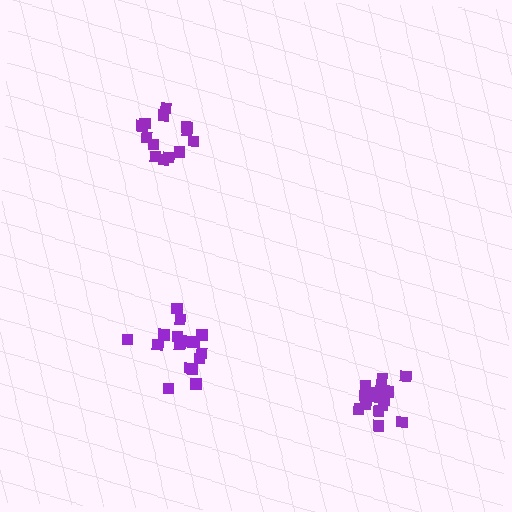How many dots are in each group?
Group 1: 17 dots, Group 2: 16 dots, Group 3: 13 dots (46 total).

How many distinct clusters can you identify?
There are 3 distinct clusters.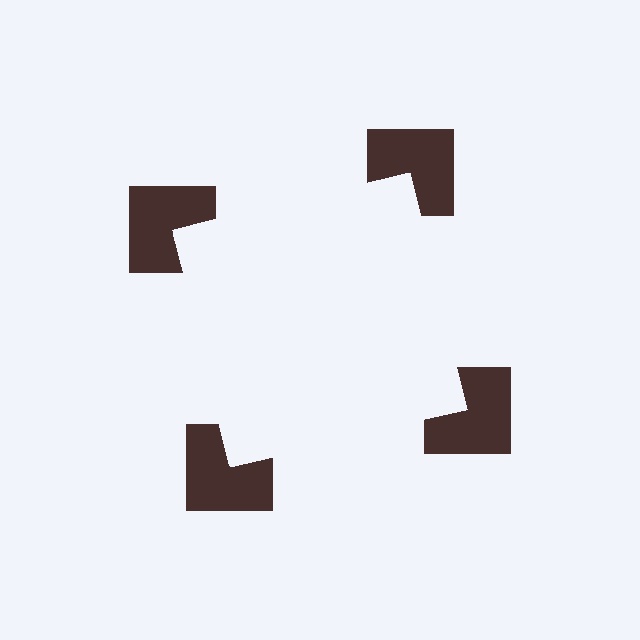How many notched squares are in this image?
There are 4 — one at each vertex of the illusory square.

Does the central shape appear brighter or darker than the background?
It typically appears slightly brighter than the background, even though no actual brightness change is drawn.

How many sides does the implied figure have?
4 sides.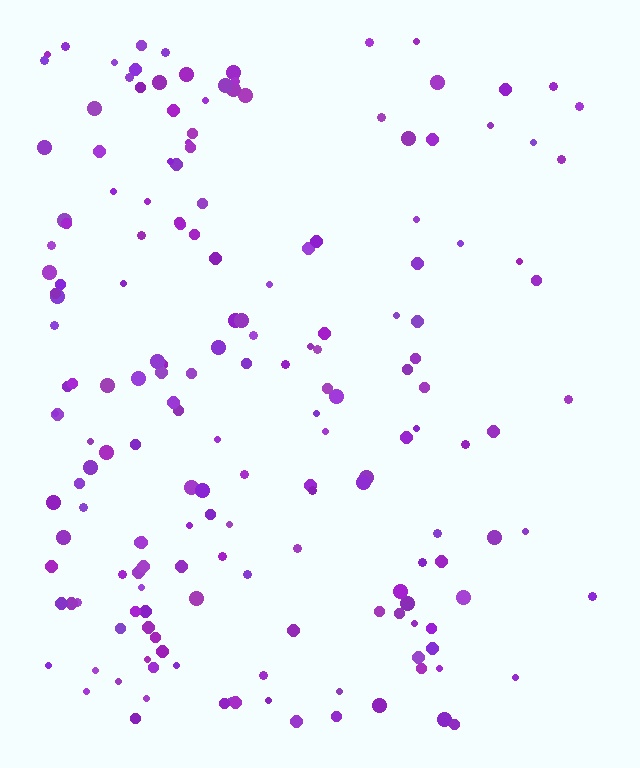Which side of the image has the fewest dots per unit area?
The right.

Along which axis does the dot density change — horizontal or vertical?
Horizontal.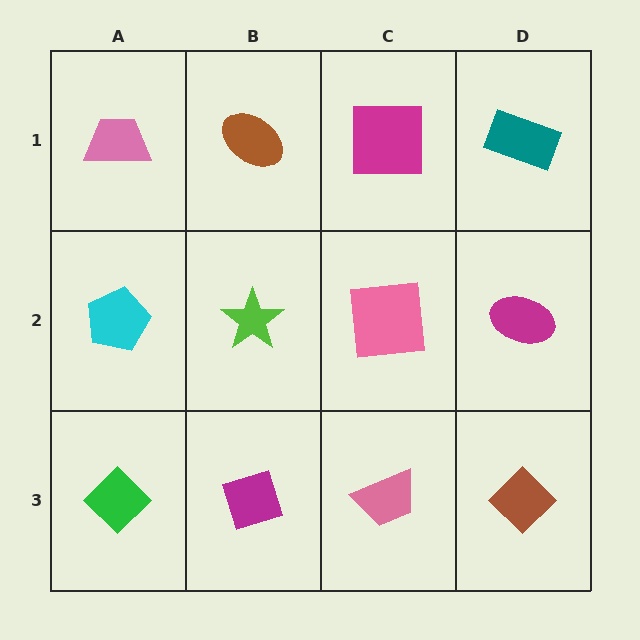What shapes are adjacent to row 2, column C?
A magenta square (row 1, column C), a pink trapezoid (row 3, column C), a lime star (row 2, column B), a magenta ellipse (row 2, column D).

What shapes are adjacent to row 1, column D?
A magenta ellipse (row 2, column D), a magenta square (row 1, column C).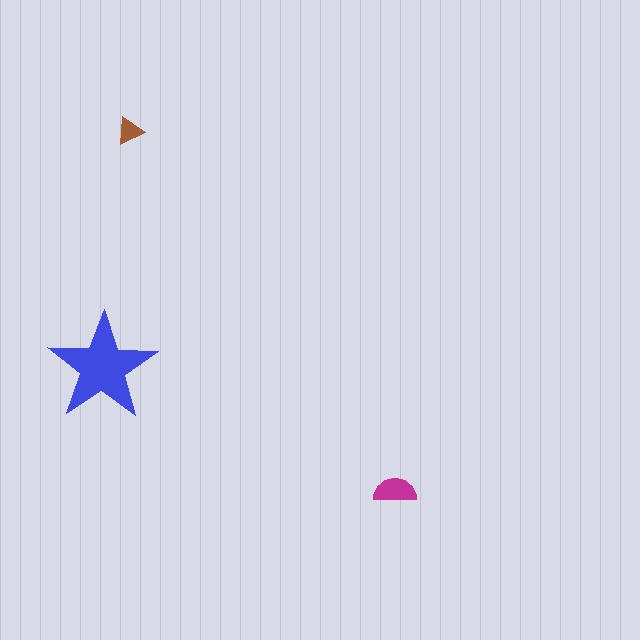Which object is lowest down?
The magenta semicircle is bottommost.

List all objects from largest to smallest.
The blue star, the magenta semicircle, the brown triangle.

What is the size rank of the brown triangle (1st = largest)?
3rd.